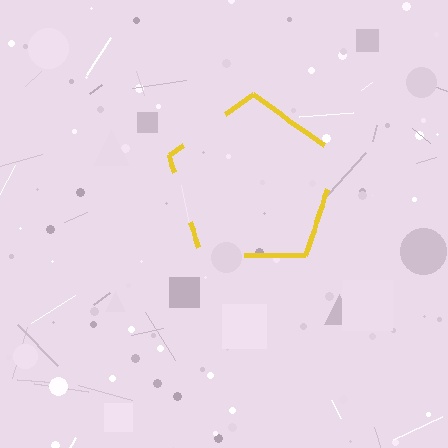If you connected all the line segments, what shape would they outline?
They would outline a pentagon.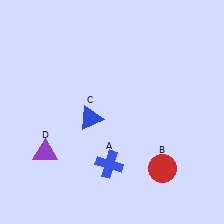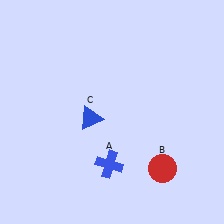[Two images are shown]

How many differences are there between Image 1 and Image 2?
There is 1 difference between the two images.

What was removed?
The purple triangle (D) was removed in Image 2.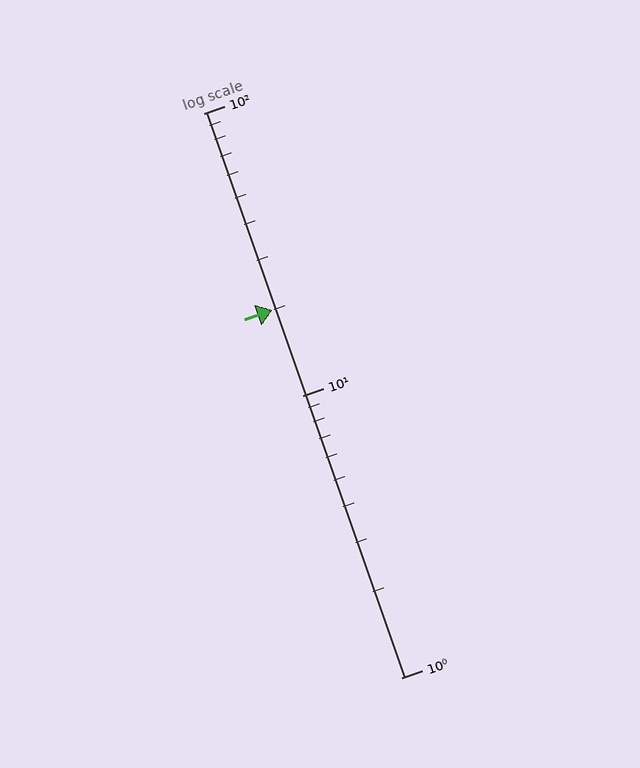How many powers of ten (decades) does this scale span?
The scale spans 2 decades, from 1 to 100.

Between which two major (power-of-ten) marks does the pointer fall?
The pointer is between 10 and 100.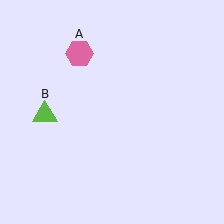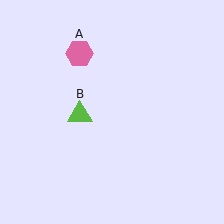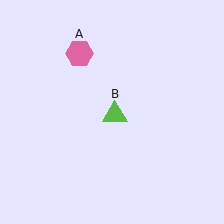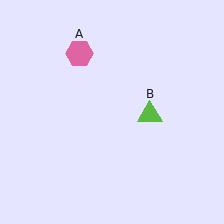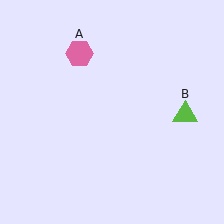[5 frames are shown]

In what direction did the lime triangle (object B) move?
The lime triangle (object B) moved right.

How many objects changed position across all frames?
1 object changed position: lime triangle (object B).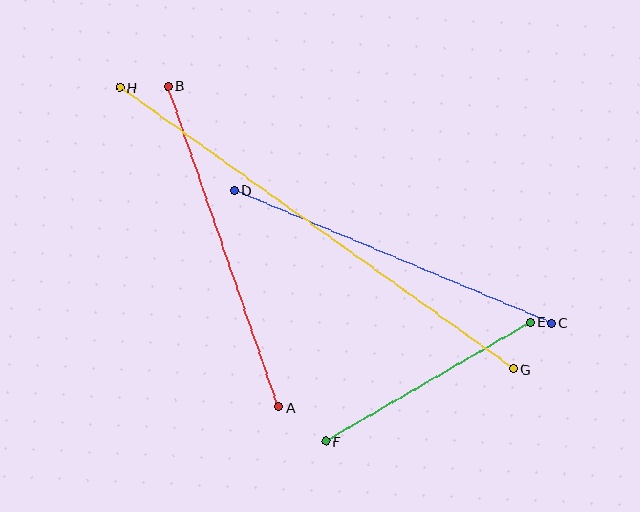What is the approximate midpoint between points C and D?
The midpoint is at approximately (393, 257) pixels.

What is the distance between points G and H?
The distance is approximately 484 pixels.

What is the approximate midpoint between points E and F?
The midpoint is at approximately (428, 382) pixels.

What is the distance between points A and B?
The distance is approximately 340 pixels.